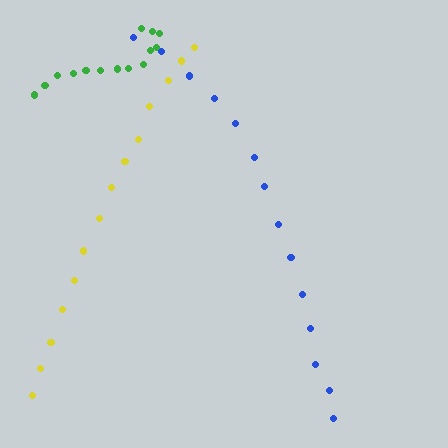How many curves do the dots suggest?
There are 3 distinct paths.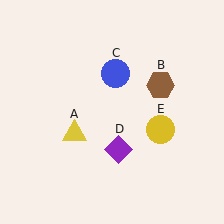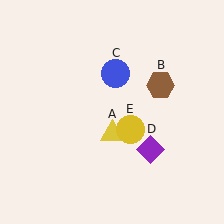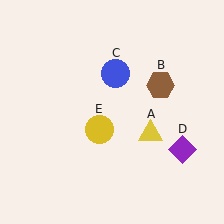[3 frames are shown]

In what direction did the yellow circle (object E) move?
The yellow circle (object E) moved left.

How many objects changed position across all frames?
3 objects changed position: yellow triangle (object A), purple diamond (object D), yellow circle (object E).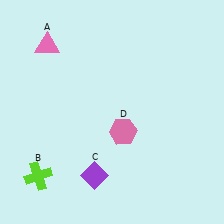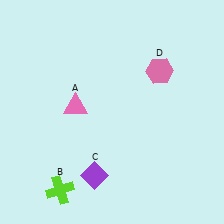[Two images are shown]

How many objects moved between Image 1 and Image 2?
3 objects moved between the two images.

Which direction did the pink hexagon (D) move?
The pink hexagon (D) moved up.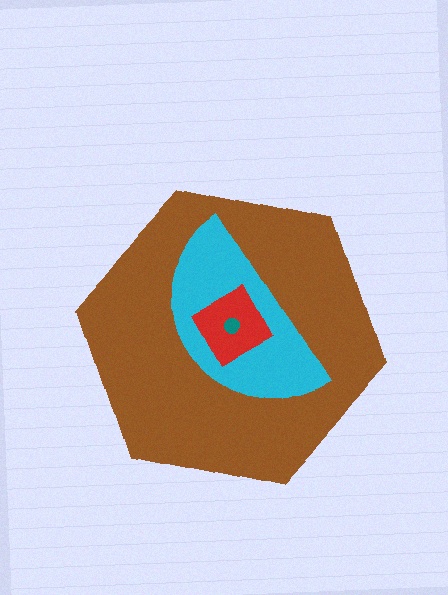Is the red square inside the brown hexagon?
Yes.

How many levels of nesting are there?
4.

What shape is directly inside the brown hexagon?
The cyan semicircle.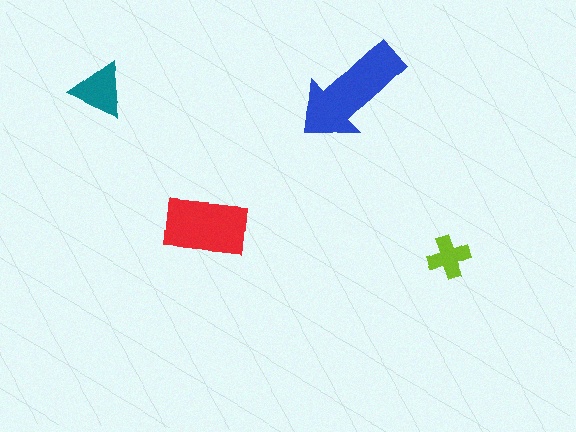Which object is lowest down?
The lime cross is bottommost.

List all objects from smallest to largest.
The lime cross, the teal triangle, the red rectangle, the blue arrow.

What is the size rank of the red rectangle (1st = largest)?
2nd.